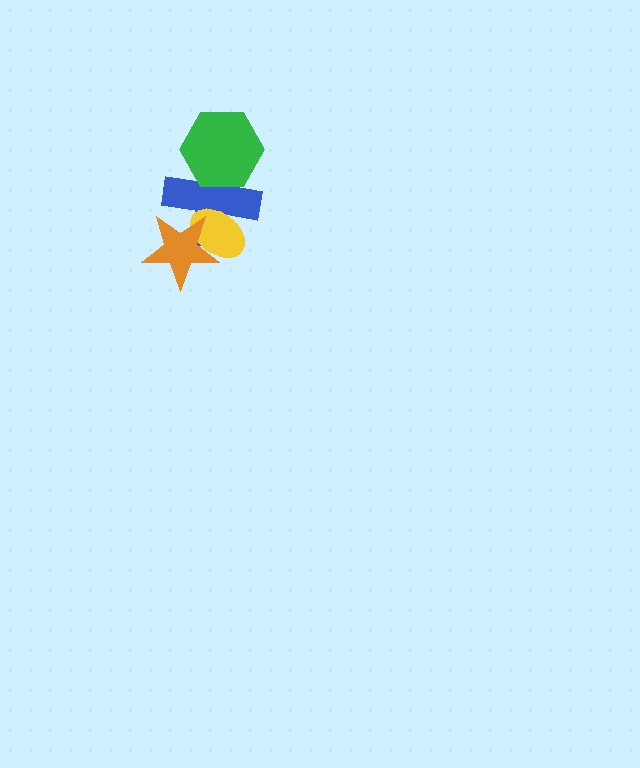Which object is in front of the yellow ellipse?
The orange star is in front of the yellow ellipse.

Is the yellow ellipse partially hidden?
Yes, it is partially covered by another shape.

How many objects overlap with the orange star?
2 objects overlap with the orange star.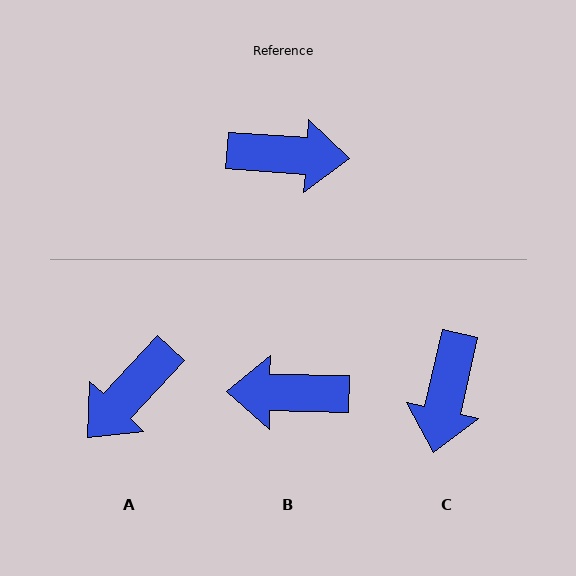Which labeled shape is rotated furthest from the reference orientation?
B, about 177 degrees away.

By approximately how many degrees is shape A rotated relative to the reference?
Approximately 129 degrees clockwise.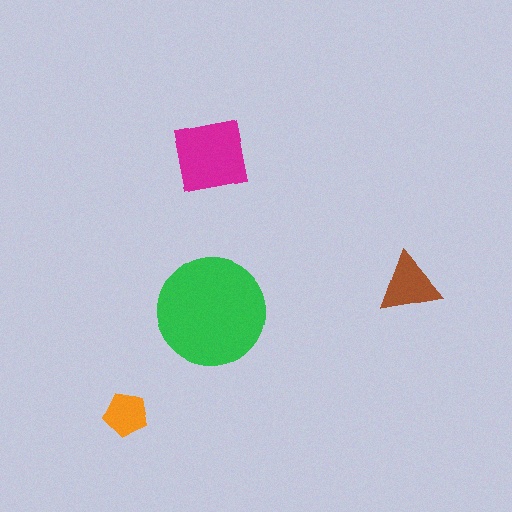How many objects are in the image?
There are 4 objects in the image.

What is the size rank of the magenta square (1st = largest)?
2nd.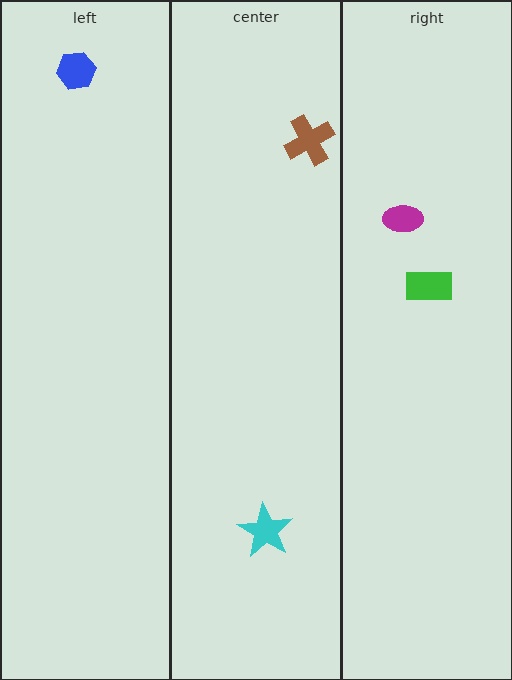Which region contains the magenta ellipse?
The right region.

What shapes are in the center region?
The cyan star, the brown cross.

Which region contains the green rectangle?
The right region.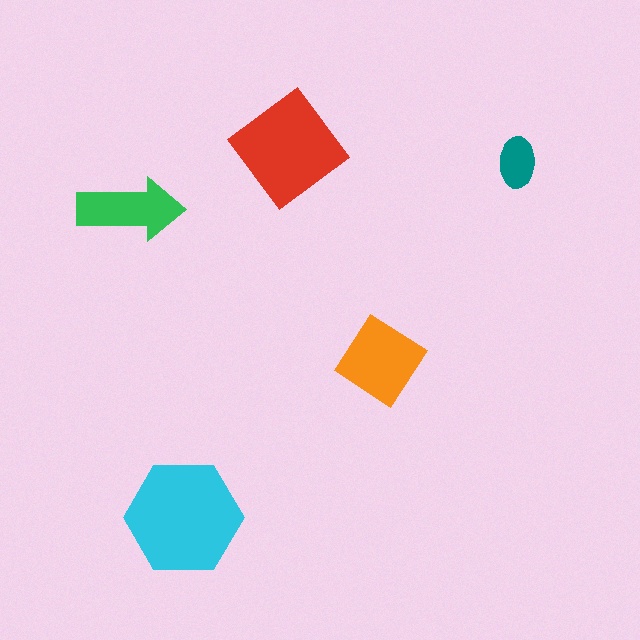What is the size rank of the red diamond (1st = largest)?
2nd.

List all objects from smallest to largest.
The teal ellipse, the green arrow, the orange diamond, the red diamond, the cyan hexagon.